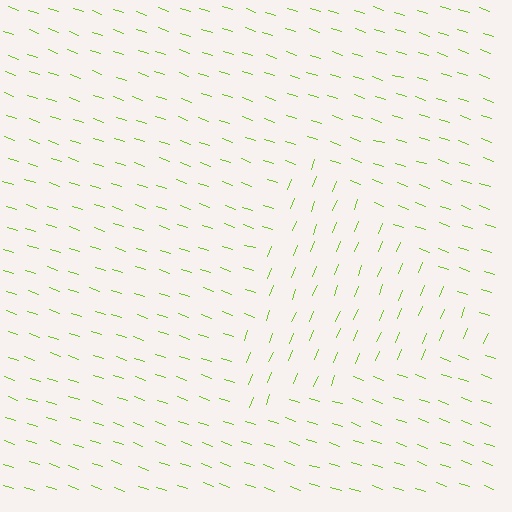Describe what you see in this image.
The image is filled with small lime line segments. A triangle region in the image has lines oriented differently from the surrounding lines, creating a visible texture boundary.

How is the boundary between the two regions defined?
The boundary is defined purely by a change in line orientation (approximately 87 degrees difference). All lines are the same color and thickness.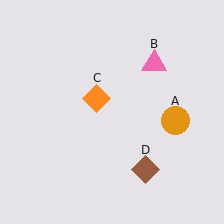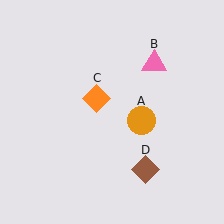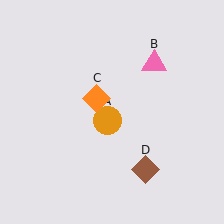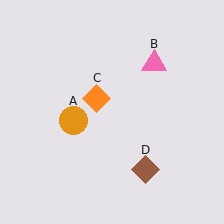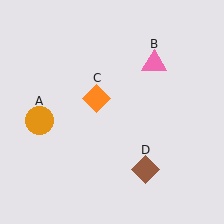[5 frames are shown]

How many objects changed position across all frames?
1 object changed position: orange circle (object A).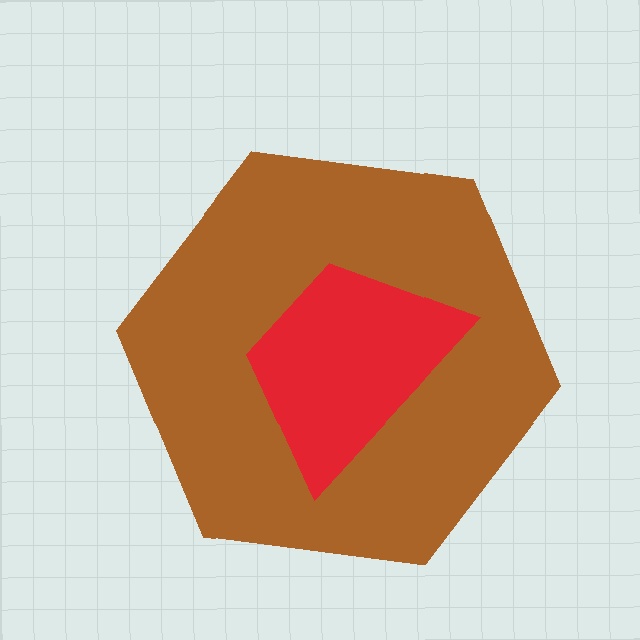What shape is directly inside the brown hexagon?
The red trapezoid.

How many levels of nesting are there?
2.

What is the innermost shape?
The red trapezoid.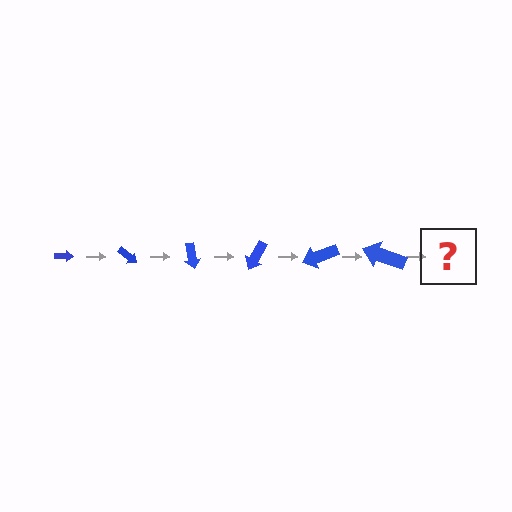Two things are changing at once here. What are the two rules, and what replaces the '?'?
The two rules are that the arrow grows larger each step and it rotates 40 degrees each step. The '?' should be an arrow, larger than the previous one and rotated 240 degrees from the start.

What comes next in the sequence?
The next element should be an arrow, larger than the previous one and rotated 240 degrees from the start.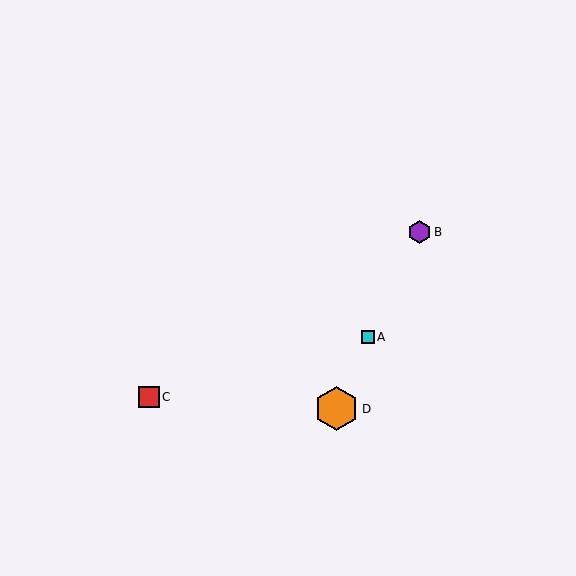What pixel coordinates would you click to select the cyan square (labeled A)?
Click at (368, 337) to select the cyan square A.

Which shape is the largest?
The orange hexagon (labeled D) is the largest.